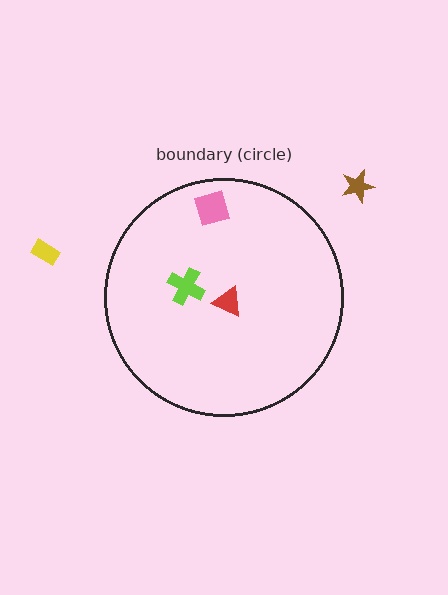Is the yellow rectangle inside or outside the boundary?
Outside.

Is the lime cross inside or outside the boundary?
Inside.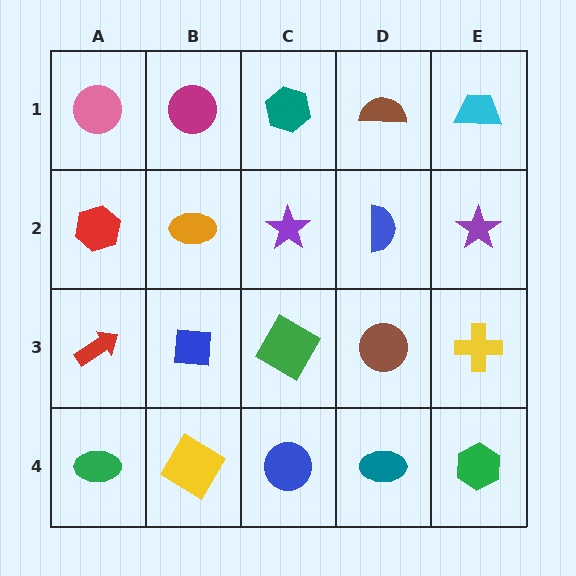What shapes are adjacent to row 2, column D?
A brown semicircle (row 1, column D), a brown circle (row 3, column D), a purple star (row 2, column C), a purple star (row 2, column E).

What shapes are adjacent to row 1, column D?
A blue semicircle (row 2, column D), a teal hexagon (row 1, column C), a cyan trapezoid (row 1, column E).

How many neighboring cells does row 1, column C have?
3.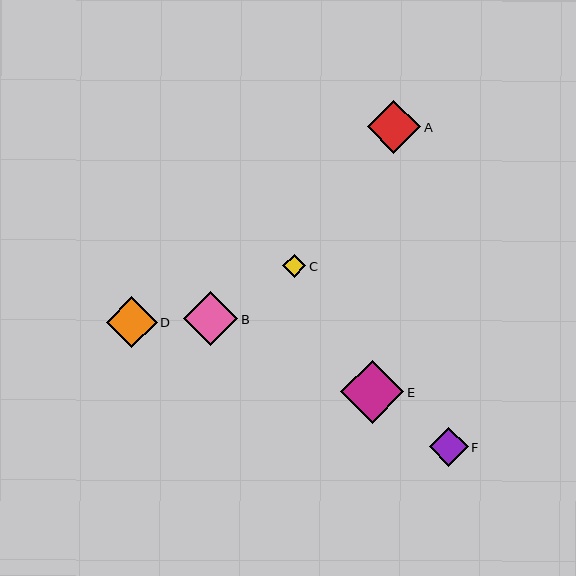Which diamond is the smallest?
Diamond C is the smallest with a size of approximately 23 pixels.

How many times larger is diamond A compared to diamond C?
Diamond A is approximately 2.3 times the size of diamond C.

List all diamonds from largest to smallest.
From largest to smallest: E, B, A, D, F, C.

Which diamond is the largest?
Diamond E is the largest with a size of approximately 64 pixels.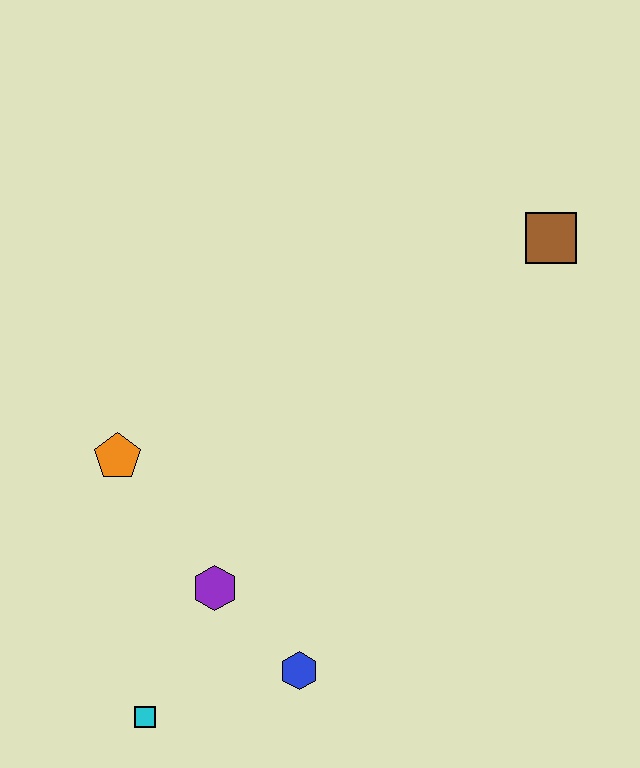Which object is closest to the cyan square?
The purple hexagon is closest to the cyan square.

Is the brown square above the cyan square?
Yes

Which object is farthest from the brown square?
The cyan square is farthest from the brown square.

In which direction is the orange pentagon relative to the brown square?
The orange pentagon is to the left of the brown square.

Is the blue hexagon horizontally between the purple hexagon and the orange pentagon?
No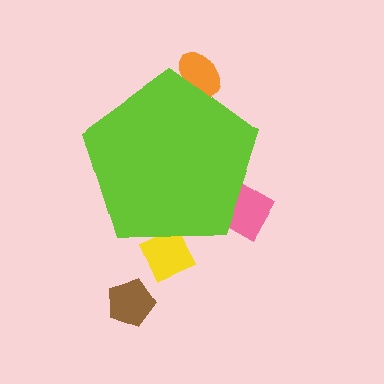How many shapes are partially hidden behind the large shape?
3 shapes are partially hidden.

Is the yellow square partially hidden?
Yes, the yellow square is partially hidden behind the lime pentagon.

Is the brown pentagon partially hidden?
No, the brown pentagon is fully visible.